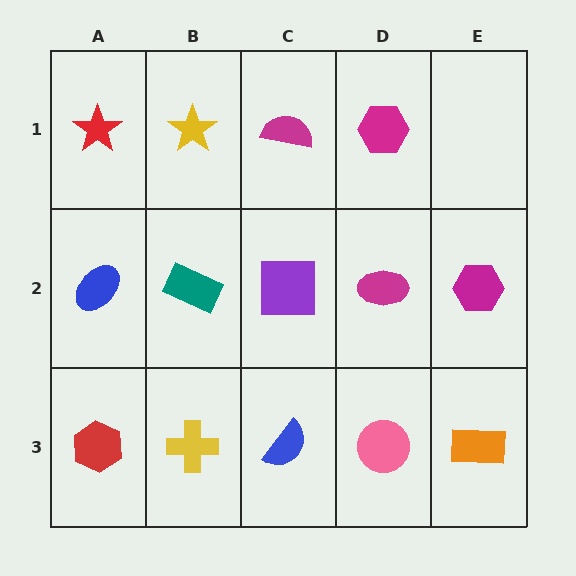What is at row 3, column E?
An orange rectangle.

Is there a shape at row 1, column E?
No, that cell is empty.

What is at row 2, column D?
A magenta ellipse.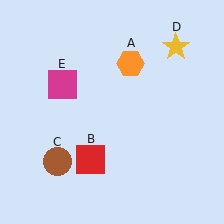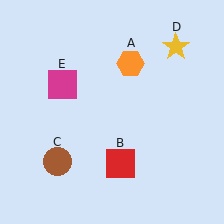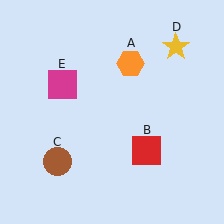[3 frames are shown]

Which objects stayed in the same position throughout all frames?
Orange hexagon (object A) and brown circle (object C) and yellow star (object D) and magenta square (object E) remained stationary.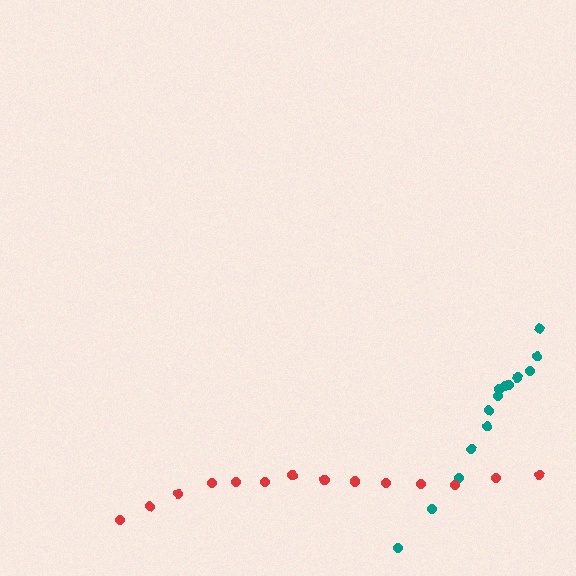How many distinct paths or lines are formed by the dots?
There are 2 distinct paths.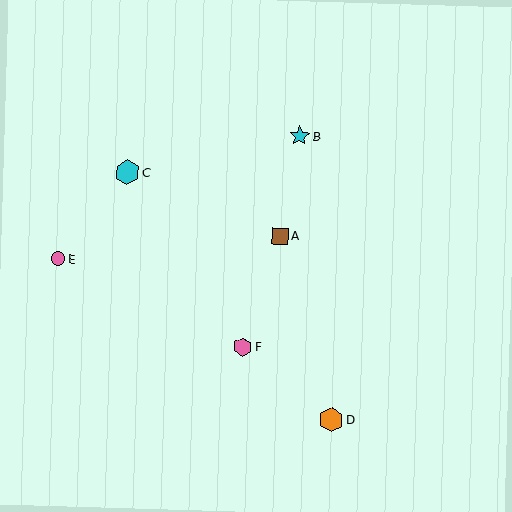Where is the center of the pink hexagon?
The center of the pink hexagon is at (243, 347).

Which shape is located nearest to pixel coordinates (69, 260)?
The pink circle (labeled E) at (58, 259) is nearest to that location.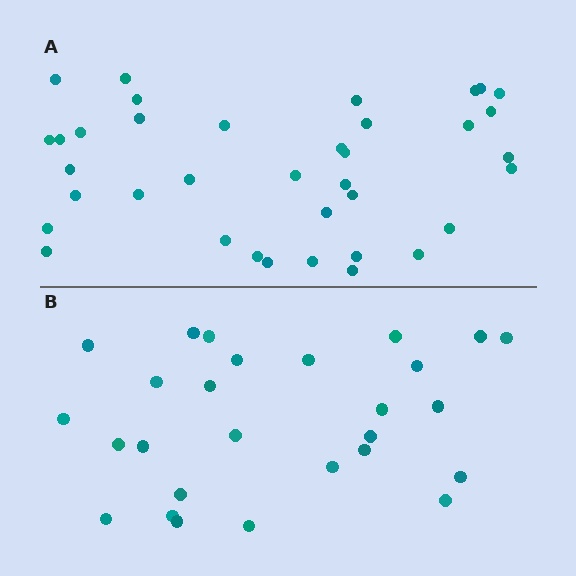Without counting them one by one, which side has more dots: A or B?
Region A (the top region) has more dots.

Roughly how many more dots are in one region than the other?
Region A has roughly 10 or so more dots than region B.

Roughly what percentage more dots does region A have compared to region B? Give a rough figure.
About 35% more.